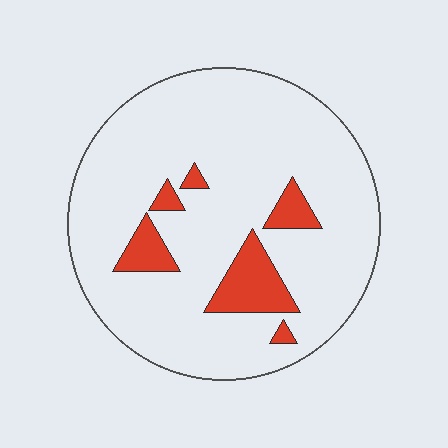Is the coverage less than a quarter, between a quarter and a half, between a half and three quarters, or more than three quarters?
Less than a quarter.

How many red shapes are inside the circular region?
6.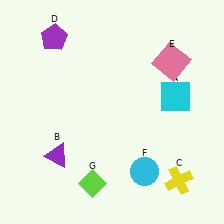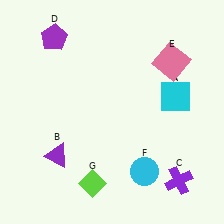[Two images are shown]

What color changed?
The cross (C) changed from yellow in Image 1 to purple in Image 2.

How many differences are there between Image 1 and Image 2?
There is 1 difference between the two images.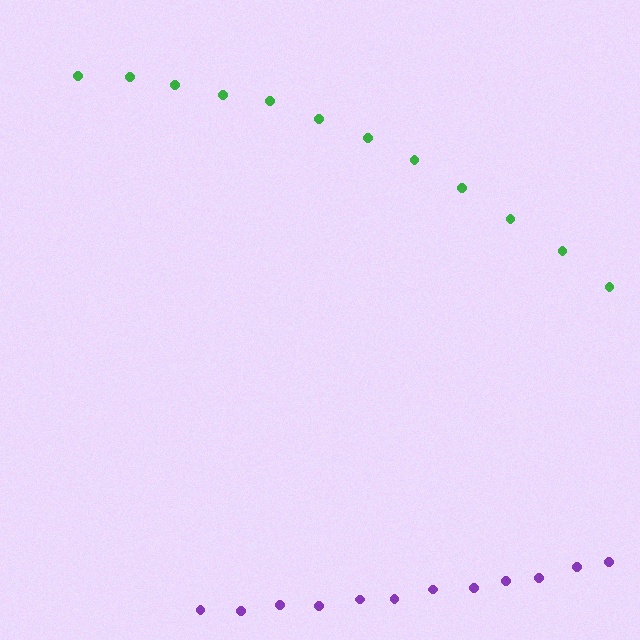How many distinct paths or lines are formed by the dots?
There are 2 distinct paths.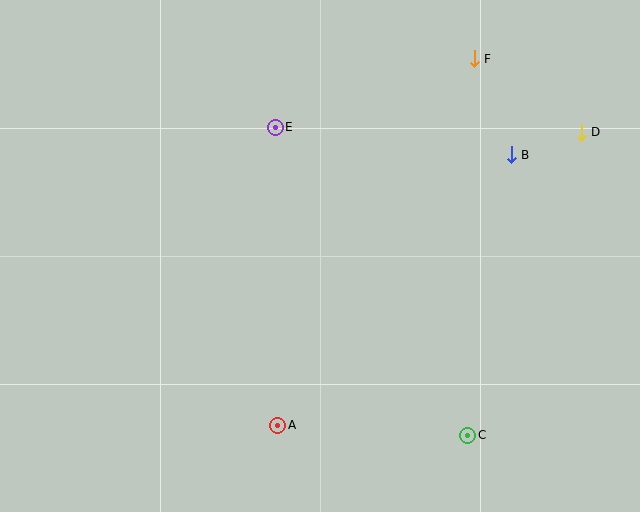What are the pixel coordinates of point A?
Point A is at (278, 426).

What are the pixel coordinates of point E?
Point E is at (275, 127).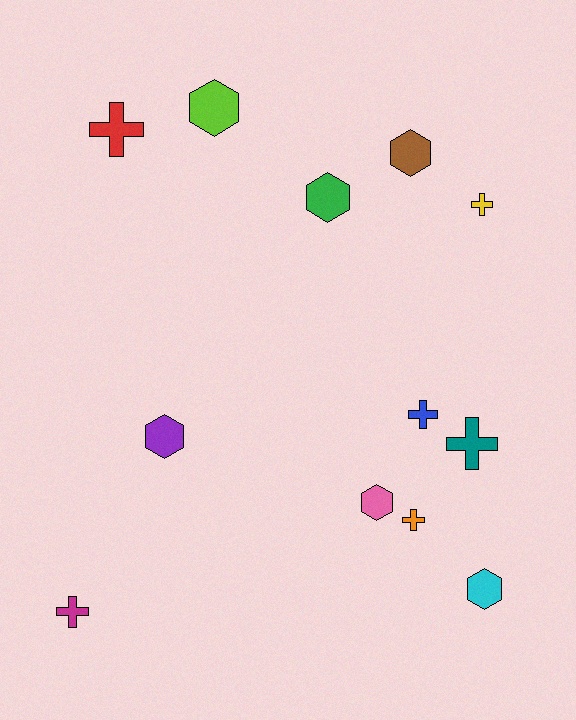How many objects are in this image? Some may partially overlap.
There are 12 objects.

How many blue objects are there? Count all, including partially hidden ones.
There is 1 blue object.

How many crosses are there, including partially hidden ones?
There are 6 crosses.